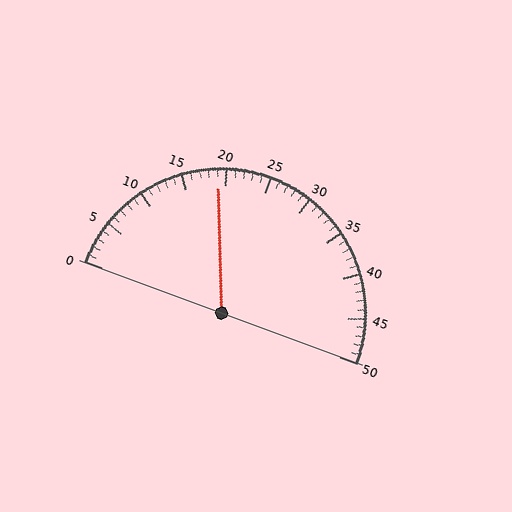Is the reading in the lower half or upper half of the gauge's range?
The reading is in the lower half of the range (0 to 50).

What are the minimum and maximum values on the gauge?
The gauge ranges from 0 to 50.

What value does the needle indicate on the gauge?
The needle indicates approximately 19.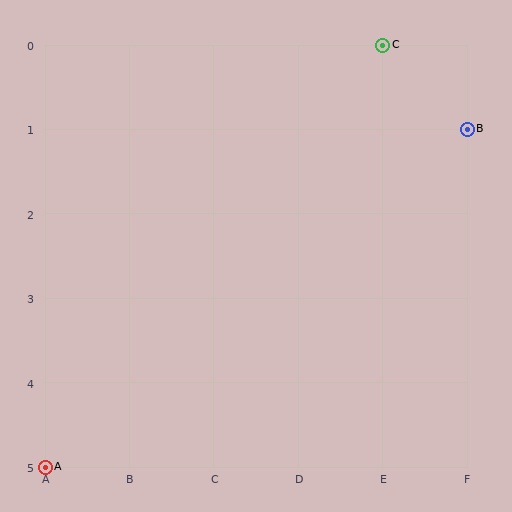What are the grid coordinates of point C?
Point C is at grid coordinates (E, 0).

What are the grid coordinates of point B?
Point B is at grid coordinates (F, 1).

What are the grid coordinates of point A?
Point A is at grid coordinates (A, 5).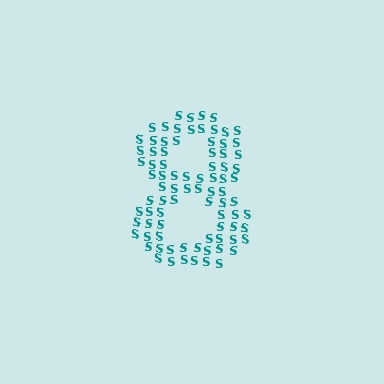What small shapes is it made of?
It is made of small letter S's.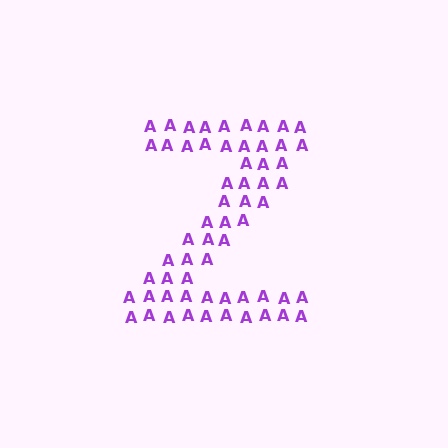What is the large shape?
The large shape is the letter Z.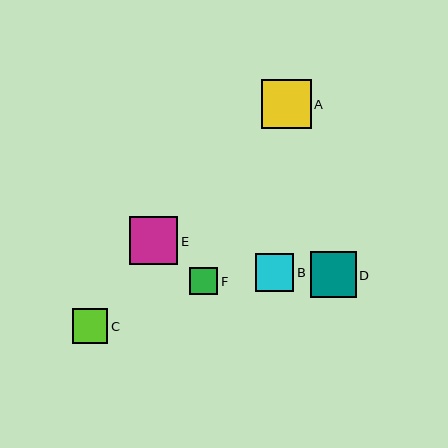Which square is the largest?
Square A is the largest with a size of approximately 49 pixels.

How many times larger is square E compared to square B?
Square E is approximately 1.2 times the size of square B.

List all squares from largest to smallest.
From largest to smallest: A, E, D, B, C, F.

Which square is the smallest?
Square F is the smallest with a size of approximately 28 pixels.